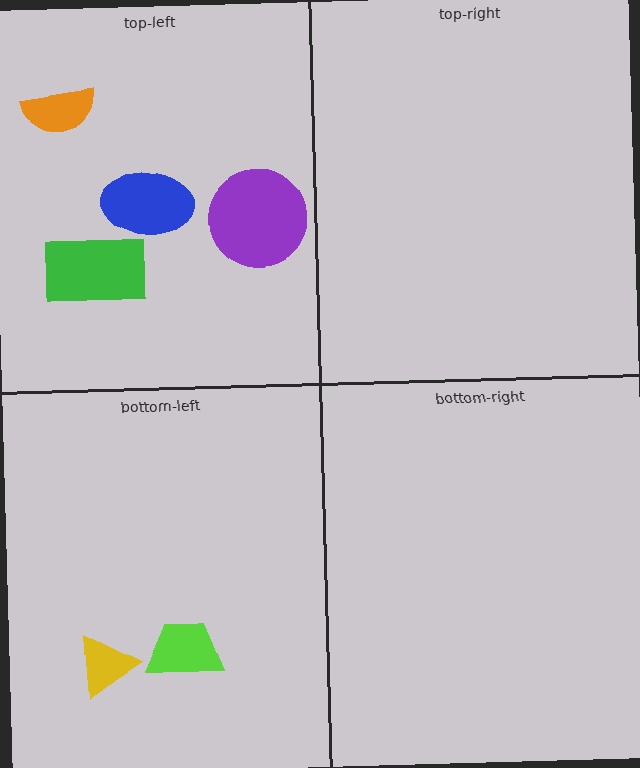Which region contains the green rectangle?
The top-left region.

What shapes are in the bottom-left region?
The yellow triangle, the lime trapezoid.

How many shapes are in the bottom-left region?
2.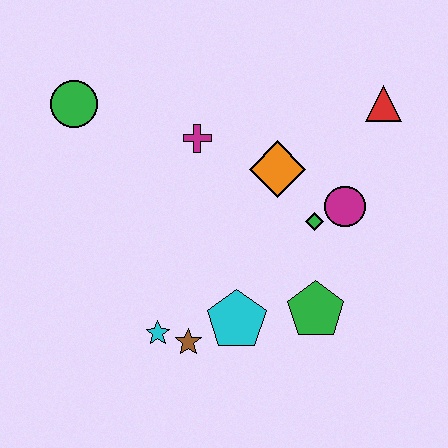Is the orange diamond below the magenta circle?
No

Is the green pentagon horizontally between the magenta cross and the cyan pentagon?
No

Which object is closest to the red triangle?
The magenta circle is closest to the red triangle.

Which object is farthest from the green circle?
The green pentagon is farthest from the green circle.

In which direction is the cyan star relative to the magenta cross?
The cyan star is below the magenta cross.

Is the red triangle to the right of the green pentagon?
Yes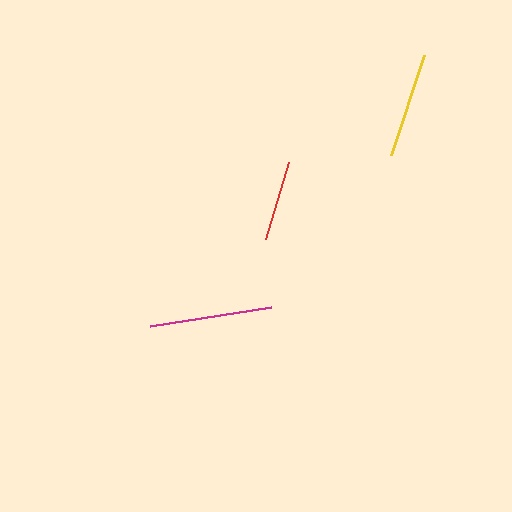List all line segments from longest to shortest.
From longest to shortest: magenta, yellow, red.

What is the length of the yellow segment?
The yellow segment is approximately 105 pixels long.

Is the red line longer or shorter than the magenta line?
The magenta line is longer than the red line.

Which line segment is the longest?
The magenta line is the longest at approximately 122 pixels.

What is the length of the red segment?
The red segment is approximately 80 pixels long.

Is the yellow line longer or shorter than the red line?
The yellow line is longer than the red line.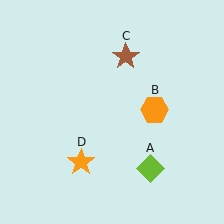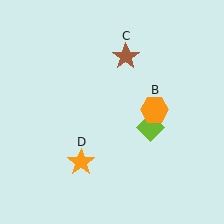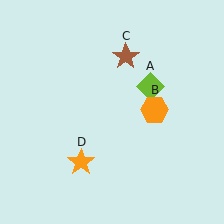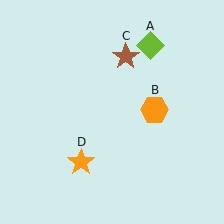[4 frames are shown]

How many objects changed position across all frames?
1 object changed position: lime diamond (object A).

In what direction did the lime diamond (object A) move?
The lime diamond (object A) moved up.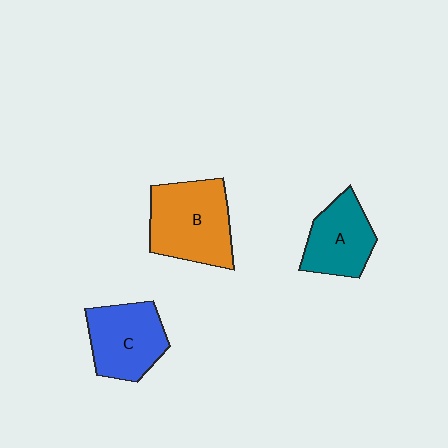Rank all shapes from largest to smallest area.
From largest to smallest: B (orange), C (blue), A (teal).